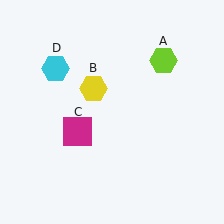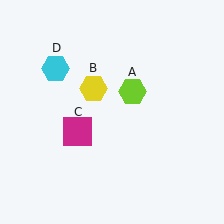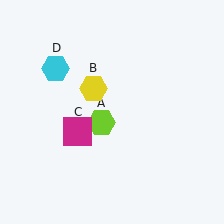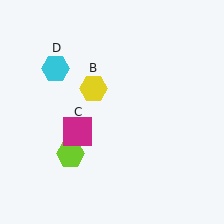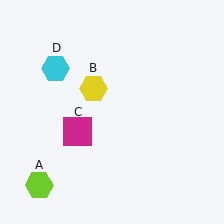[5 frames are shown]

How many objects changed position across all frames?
1 object changed position: lime hexagon (object A).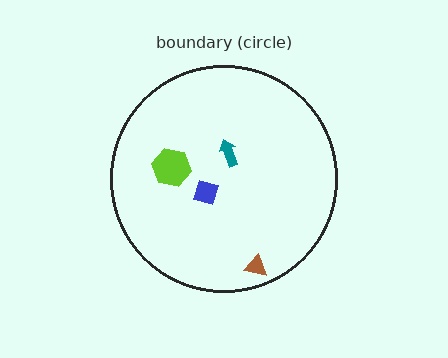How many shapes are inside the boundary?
4 inside, 0 outside.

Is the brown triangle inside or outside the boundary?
Inside.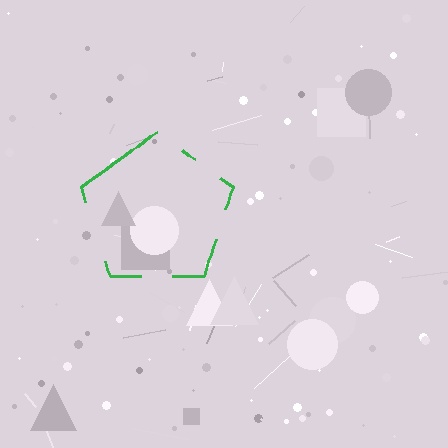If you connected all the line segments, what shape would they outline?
They would outline a pentagon.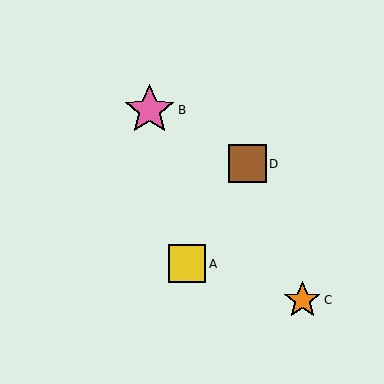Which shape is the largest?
The pink star (labeled B) is the largest.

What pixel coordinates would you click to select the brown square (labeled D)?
Click at (247, 164) to select the brown square D.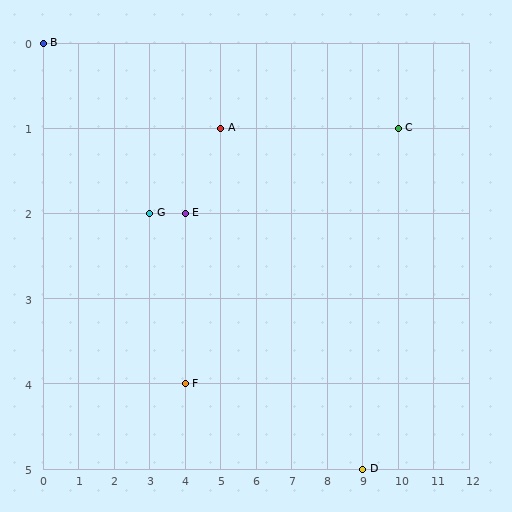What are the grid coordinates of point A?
Point A is at grid coordinates (5, 1).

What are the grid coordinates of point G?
Point G is at grid coordinates (3, 2).